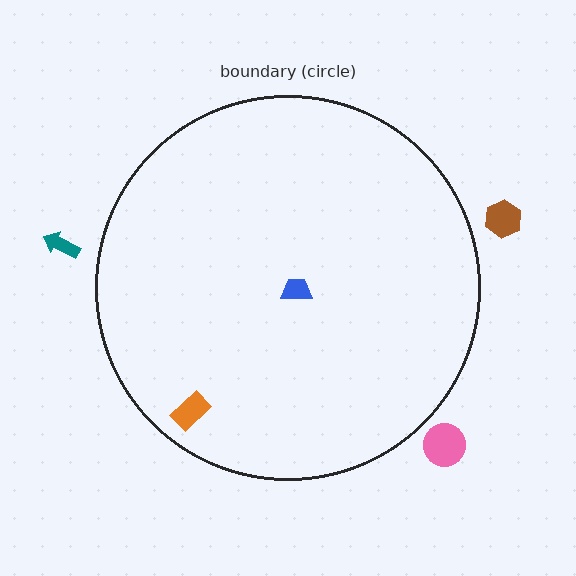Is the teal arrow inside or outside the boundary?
Outside.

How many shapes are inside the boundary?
2 inside, 3 outside.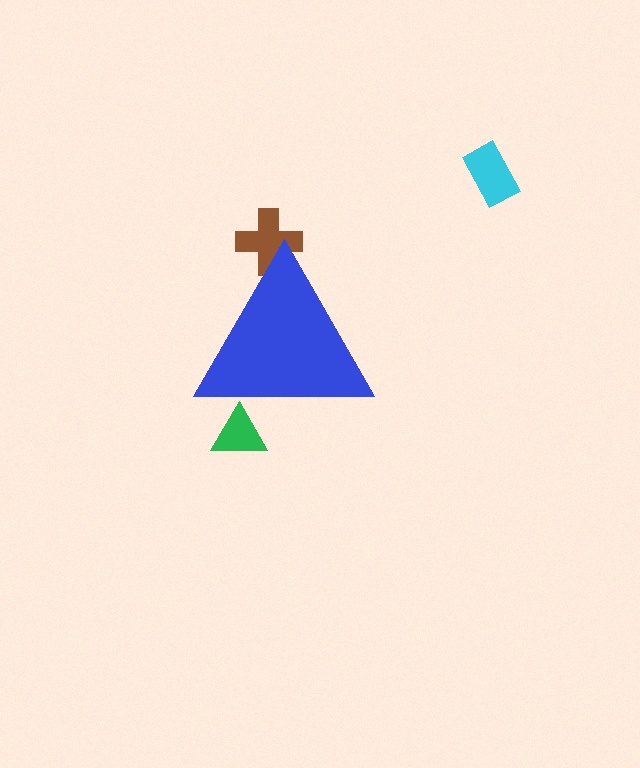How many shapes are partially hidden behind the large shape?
2 shapes are partially hidden.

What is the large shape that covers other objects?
A blue triangle.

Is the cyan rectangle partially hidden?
No, the cyan rectangle is fully visible.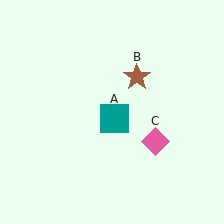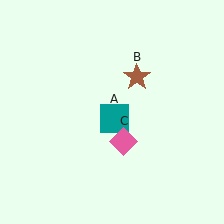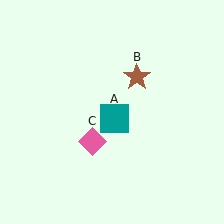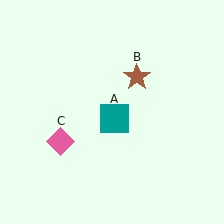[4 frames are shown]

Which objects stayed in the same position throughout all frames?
Teal square (object A) and brown star (object B) remained stationary.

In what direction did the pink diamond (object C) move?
The pink diamond (object C) moved left.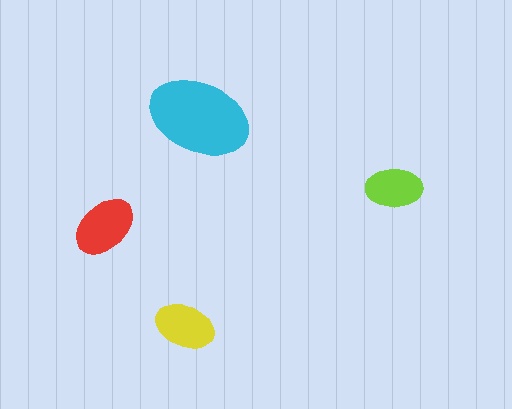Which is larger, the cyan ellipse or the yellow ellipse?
The cyan one.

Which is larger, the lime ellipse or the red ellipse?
The red one.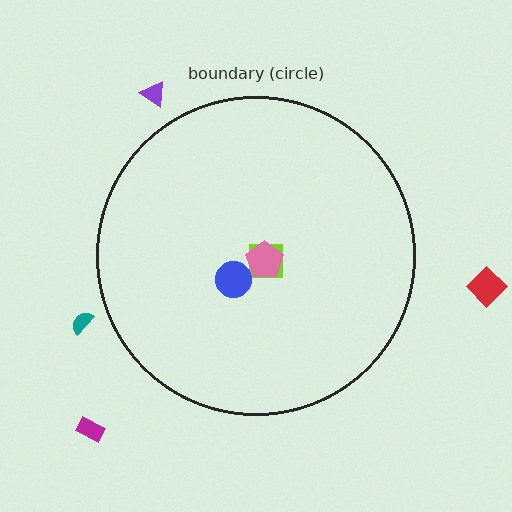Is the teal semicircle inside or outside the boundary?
Outside.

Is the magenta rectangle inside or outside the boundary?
Outside.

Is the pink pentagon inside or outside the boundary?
Inside.